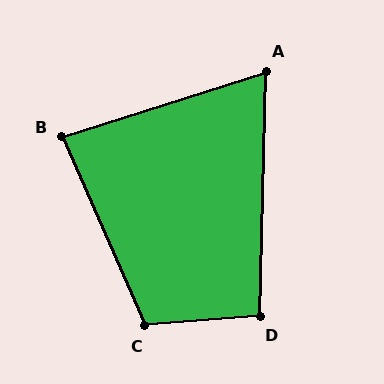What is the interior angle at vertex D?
Approximately 96 degrees (obtuse).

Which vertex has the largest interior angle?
C, at approximately 109 degrees.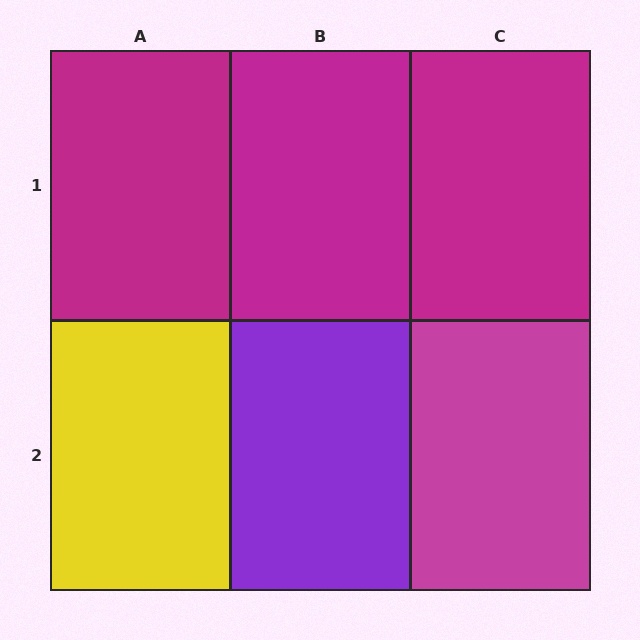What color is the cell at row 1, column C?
Magenta.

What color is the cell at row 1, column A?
Magenta.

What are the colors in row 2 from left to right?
Yellow, purple, magenta.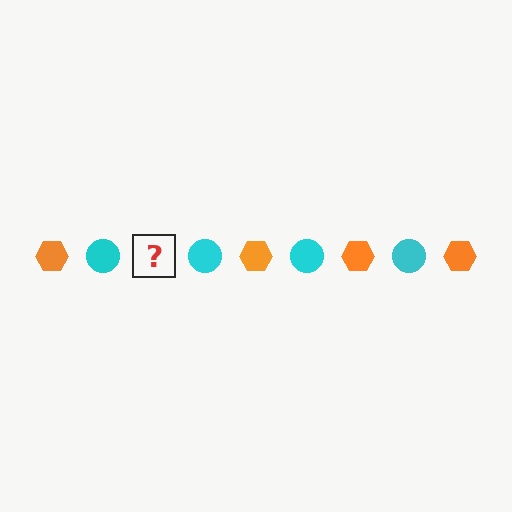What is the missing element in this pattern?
The missing element is an orange hexagon.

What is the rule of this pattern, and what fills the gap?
The rule is that the pattern alternates between orange hexagon and cyan circle. The gap should be filled with an orange hexagon.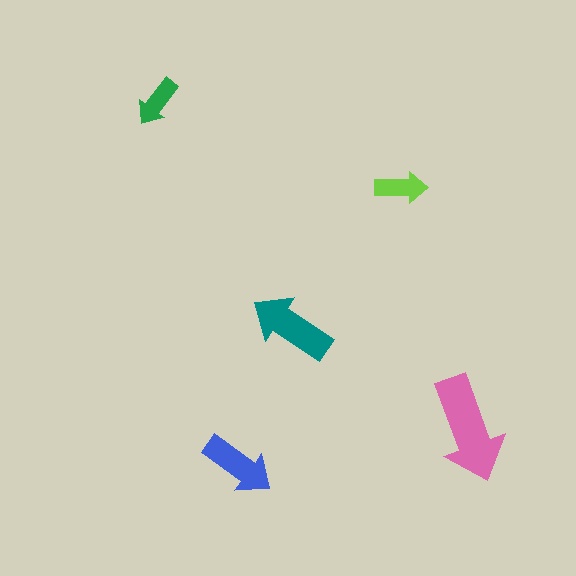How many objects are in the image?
There are 5 objects in the image.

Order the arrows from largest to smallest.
the pink one, the teal one, the blue one, the lime one, the green one.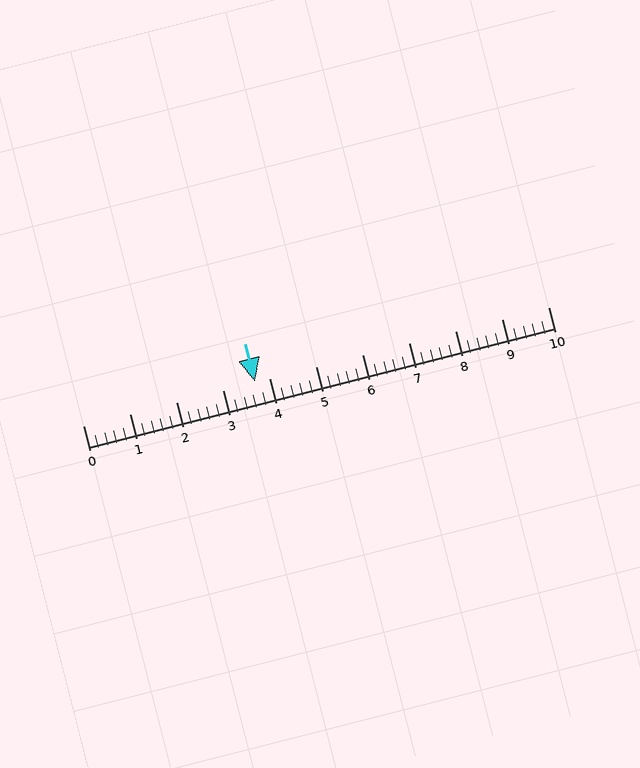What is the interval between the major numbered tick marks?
The major tick marks are spaced 1 units apart.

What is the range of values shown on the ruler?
The ruler shows values from 0 to 10.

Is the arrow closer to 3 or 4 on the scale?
The arrow is closer to 4.